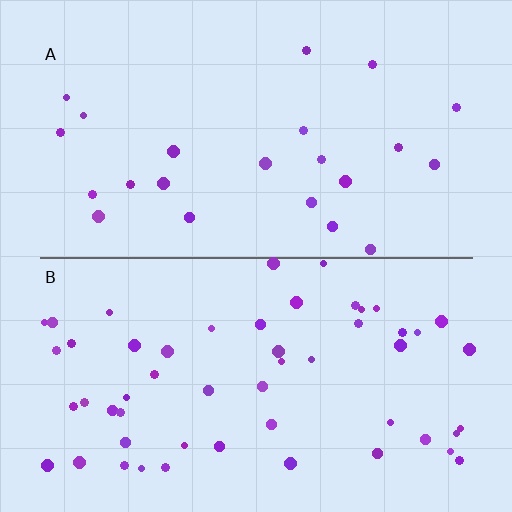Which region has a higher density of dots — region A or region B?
B (the bottom).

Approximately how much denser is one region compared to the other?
Approximately 2.4× — region B over region A.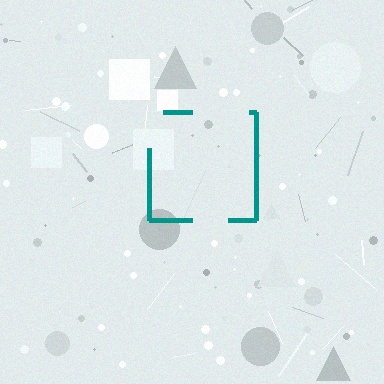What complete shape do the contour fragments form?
The contour fragments form a square.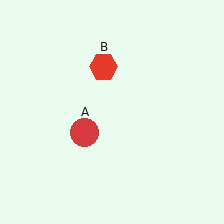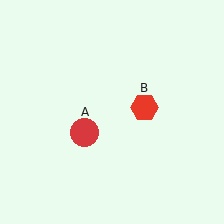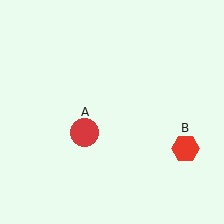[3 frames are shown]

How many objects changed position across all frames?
1 object changed position: red hexagon (object B).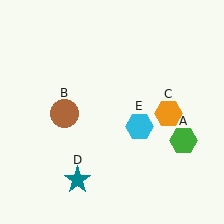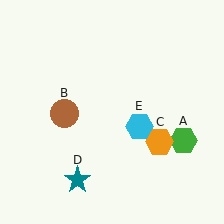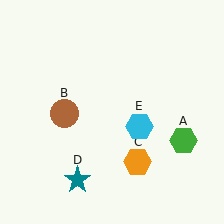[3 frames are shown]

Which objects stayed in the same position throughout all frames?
Green hexagon (object A) and brown circle (object B) and teal star (object D) and cyan hexagon (object E) remained stationary.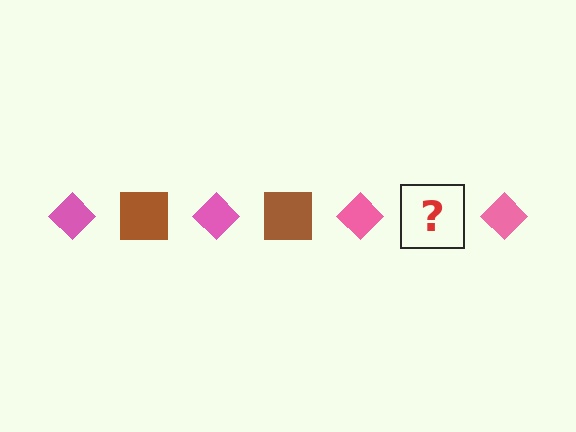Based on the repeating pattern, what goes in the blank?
The blank should be a brown square.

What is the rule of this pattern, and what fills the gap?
The rule is that the pattern alternates between pink diamond and brown square. The gap should be filled with a brown square.